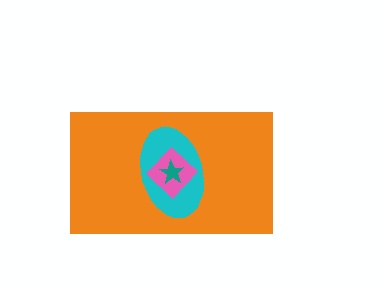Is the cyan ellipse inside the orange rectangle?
Yes.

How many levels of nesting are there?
4.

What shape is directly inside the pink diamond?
The teal star.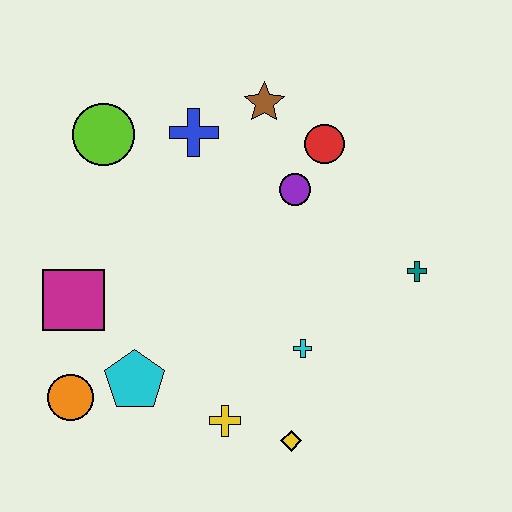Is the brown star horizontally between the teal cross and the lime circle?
Yes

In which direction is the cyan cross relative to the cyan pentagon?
The cyan cross is to the right of the cyan pentagon.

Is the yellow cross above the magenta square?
No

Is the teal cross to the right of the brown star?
Yes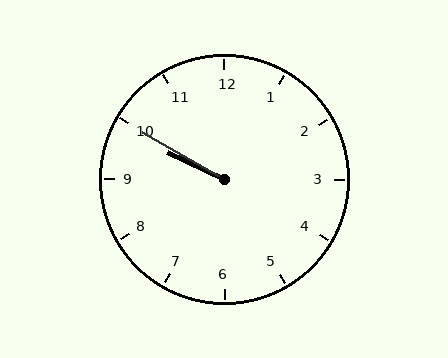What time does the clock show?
9:50.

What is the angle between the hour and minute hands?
Approximately 5 degrees.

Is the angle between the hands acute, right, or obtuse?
It is acute.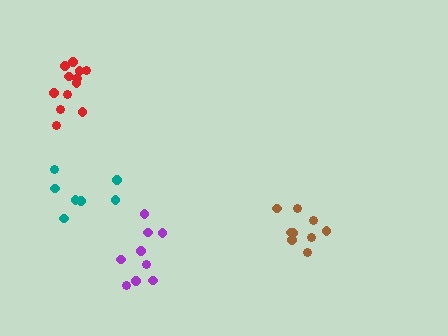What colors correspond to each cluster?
The clusters are colored: purple, teal, brown, red.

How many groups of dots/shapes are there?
There are 4 groups.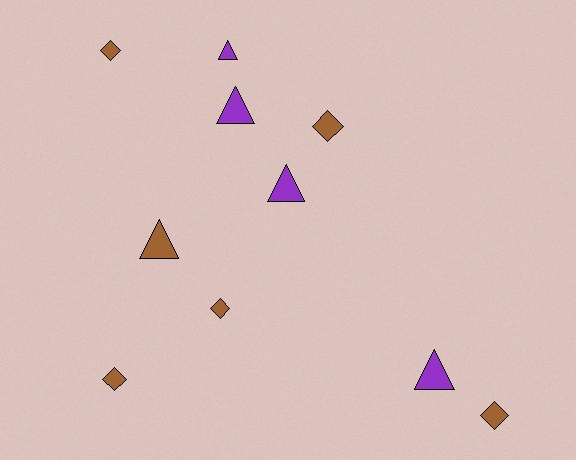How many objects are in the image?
There are 10 objects.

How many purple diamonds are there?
There are no purple diamonds.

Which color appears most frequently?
Brown, with 6 objects.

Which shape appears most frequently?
Triangle, with 5 objects.